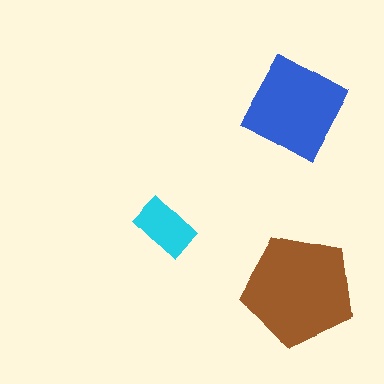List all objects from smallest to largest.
The cyan rectangle, the blue square, the brown pentagon.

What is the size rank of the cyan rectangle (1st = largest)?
3rd.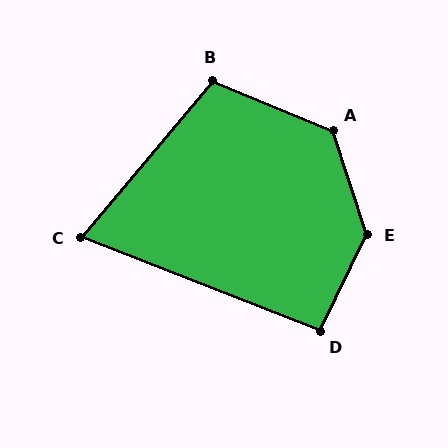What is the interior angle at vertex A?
Approximately 131 degrees (obtuse).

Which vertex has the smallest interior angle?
C, at approximately 71 degrees.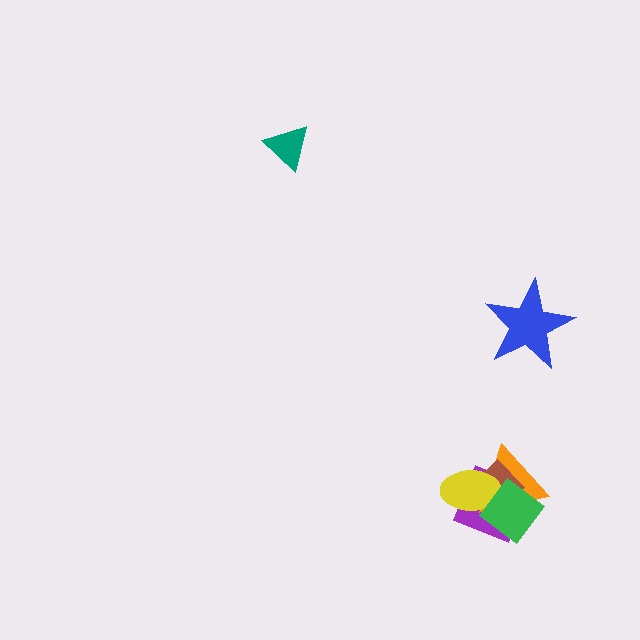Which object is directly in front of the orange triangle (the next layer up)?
The brown diamond is directly in front of the orange triangle.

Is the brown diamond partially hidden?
Yes, it is partially covered by another shape.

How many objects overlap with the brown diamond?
4 objects overlap with the brown diamond.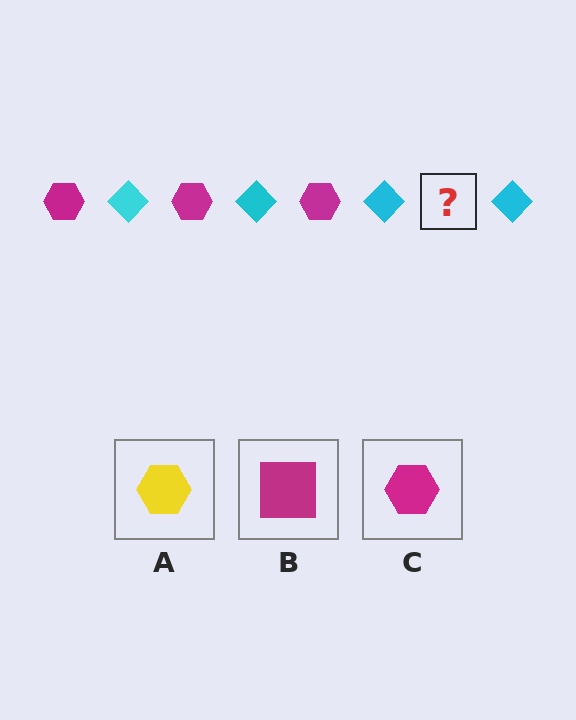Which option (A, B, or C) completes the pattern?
C.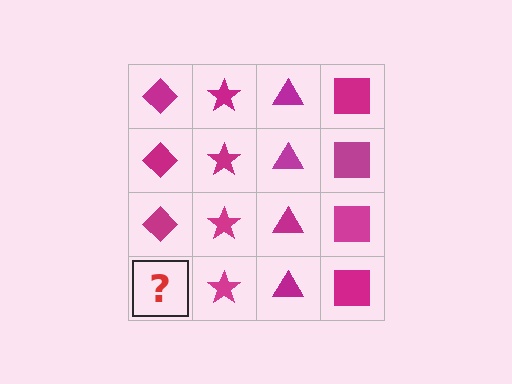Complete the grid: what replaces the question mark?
The question mark should be replaced with a magenta diamond.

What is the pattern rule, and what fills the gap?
The rule is that each column has a consistent shape. The gap should be filled with a magenta diamond.